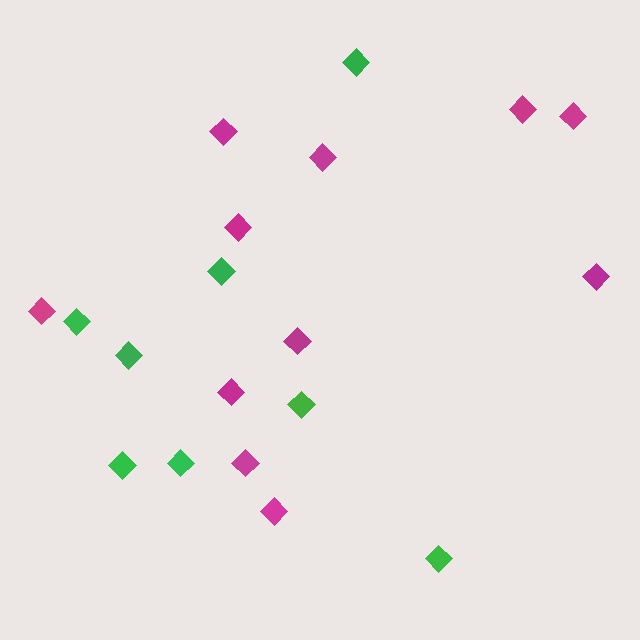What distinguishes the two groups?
There are 2 groups: one group of green diamonds (8) and one group of magenta diamonds (11).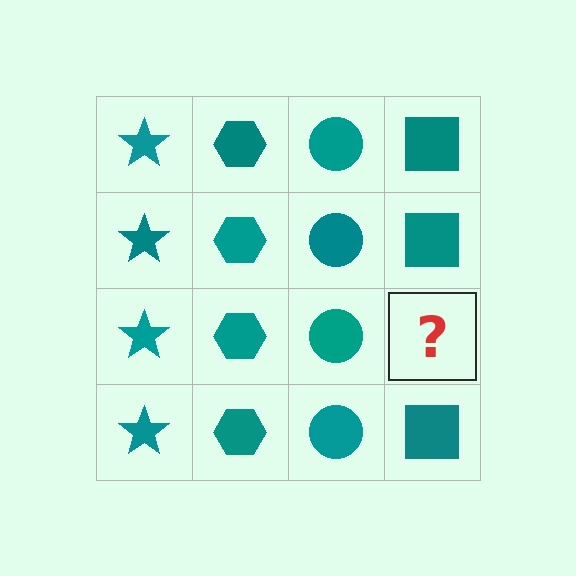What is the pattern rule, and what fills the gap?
The rule is that each column has a consistent shape. The gap should be filled with a teal square.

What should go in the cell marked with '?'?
The missing cell should contain a teal square.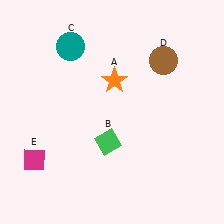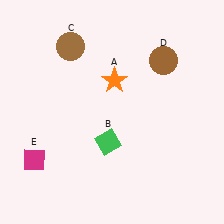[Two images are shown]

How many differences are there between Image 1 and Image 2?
There is 1 difference between the two images.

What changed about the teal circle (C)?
In Image 1, C is teal. In Image 2, it changed to brown.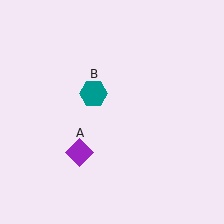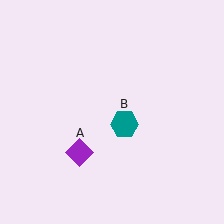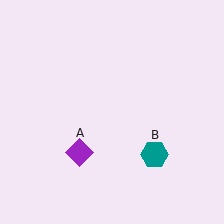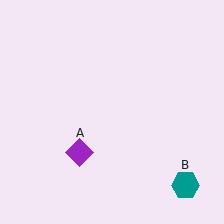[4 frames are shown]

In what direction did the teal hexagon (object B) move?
The teal hexagon (object B) moved down and to the right.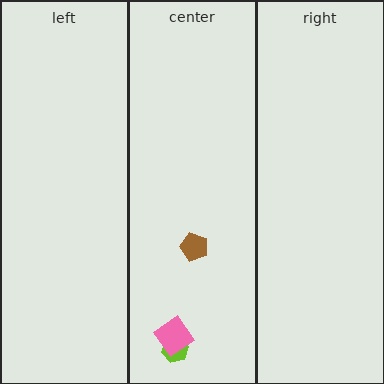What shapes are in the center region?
The brown pentagon, the lime hexagon, the pink diamond.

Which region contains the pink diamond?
The center region.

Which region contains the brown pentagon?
The center region.